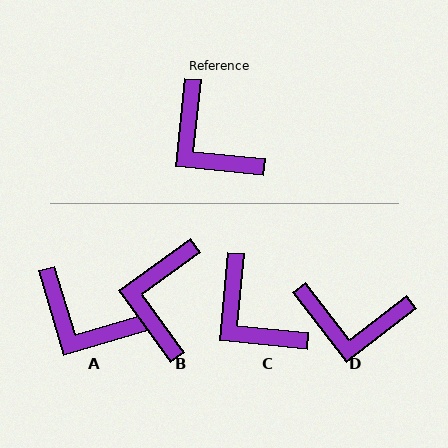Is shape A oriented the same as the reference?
No, it is off by about 22 degrees.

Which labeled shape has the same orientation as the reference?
C.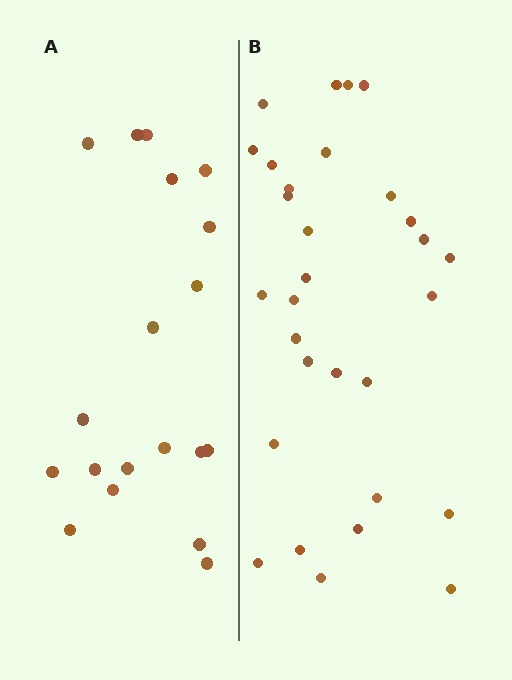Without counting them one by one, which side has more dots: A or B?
Region B (the right region) has more dots.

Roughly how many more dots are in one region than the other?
Region B has roughly 12 or so more dots than region A.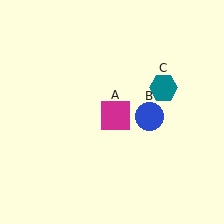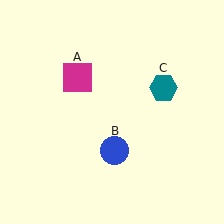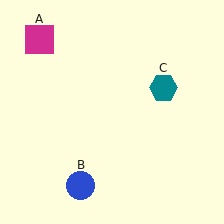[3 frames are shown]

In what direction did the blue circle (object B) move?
The blue circle (object B) moved down and to the left.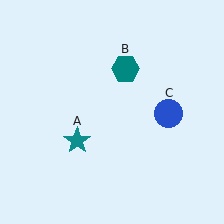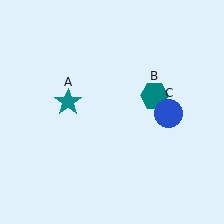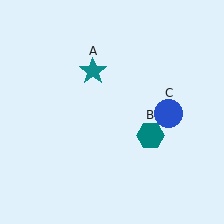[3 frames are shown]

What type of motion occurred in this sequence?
The teal star (object A), teal hexagon (object B) rotated clockwise around the center of the scene.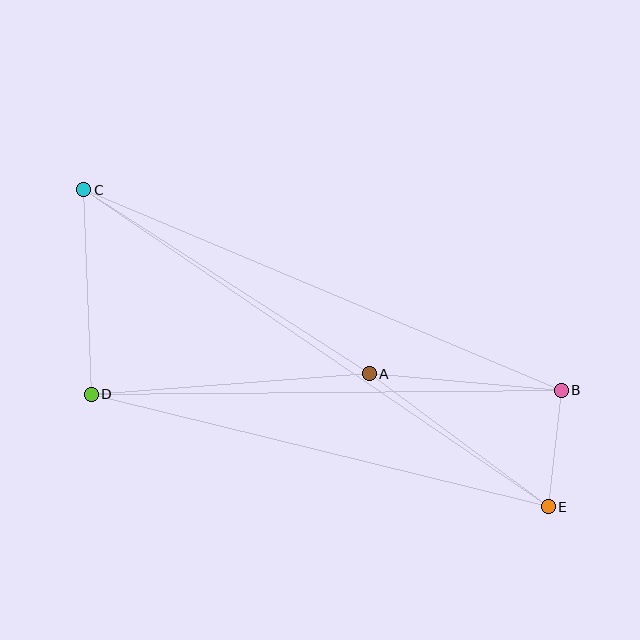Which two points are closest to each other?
Points B and E are closest to each other.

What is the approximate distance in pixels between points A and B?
The distance between A and B is approximately 193 pixels.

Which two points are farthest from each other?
Points C and E are farthest from each other.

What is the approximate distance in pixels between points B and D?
The distance between B and D is approximately 470 pixels.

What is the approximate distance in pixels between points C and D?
The distance between C and D is approximately 205 pixels.